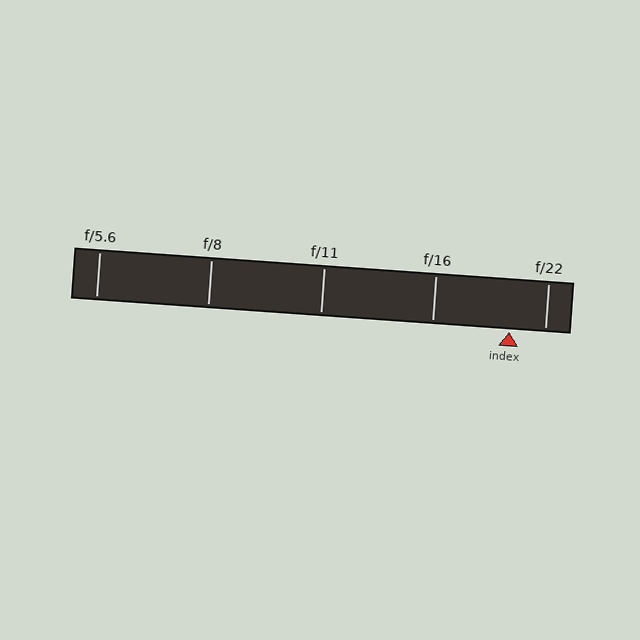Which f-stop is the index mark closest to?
The index mark is closest to f/22.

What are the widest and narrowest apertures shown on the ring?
The widest aperture shown is f/5.6 and the narrowest is f/22.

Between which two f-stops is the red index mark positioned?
The index mark is between f/16 and f/22.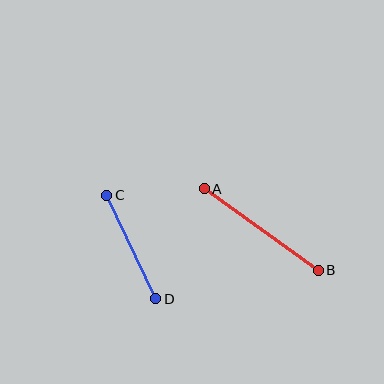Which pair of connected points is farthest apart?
Points A and B are farthest apart.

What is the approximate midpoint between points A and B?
The midpoint is at approximately (261, 229) pixels.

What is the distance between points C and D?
The distance is approximately 115 pixels.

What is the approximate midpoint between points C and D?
The midpoint is at approximately (131, 247) pixels.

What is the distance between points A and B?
The distance is approximately 140 pixels.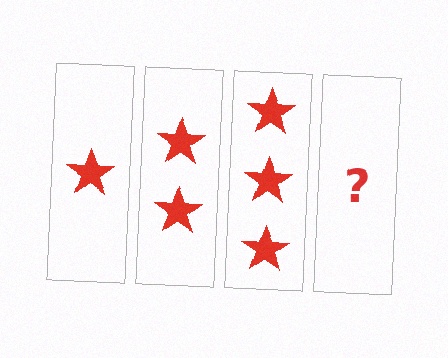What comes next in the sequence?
The next element should be 4 stars.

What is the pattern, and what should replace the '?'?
The pattern is that each step adds one more star. The '?' should be 4 stars.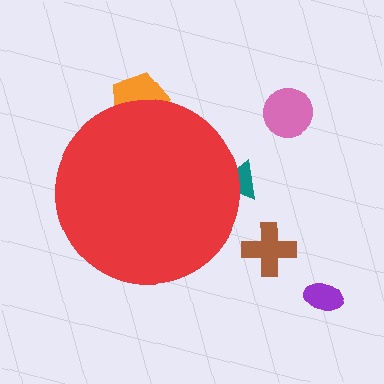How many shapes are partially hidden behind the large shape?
2 shapes are partially hidden.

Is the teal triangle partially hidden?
Yes, the teal triangle is partially hidden behind the red circle.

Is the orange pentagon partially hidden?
Yes, the orange pentagon is partially hidden behind the red circle.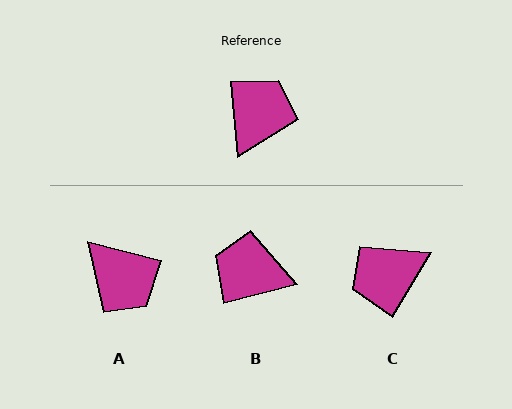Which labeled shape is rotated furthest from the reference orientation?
C, about 143 degrees away.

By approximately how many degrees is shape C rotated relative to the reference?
Approximately 143 degrees counter-clockwise.